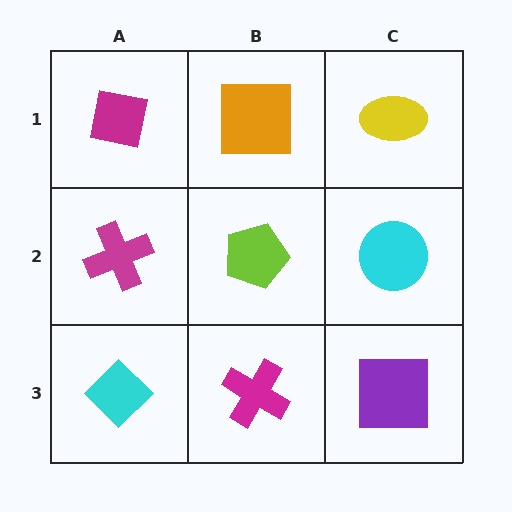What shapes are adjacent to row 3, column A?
A magenta cross (row 2, column A), a magenta cross (row 3, column B).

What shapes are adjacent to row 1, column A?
A magenta cross (row 2, column A), an orange square (row 1, column B).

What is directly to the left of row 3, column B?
A cyan diamond.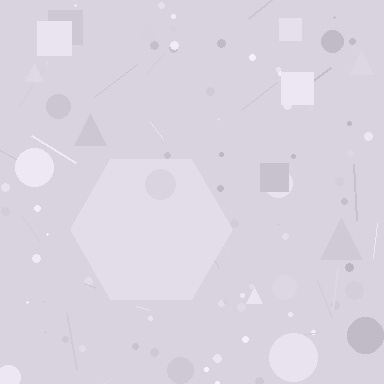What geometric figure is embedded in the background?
A hexagon is embedded in the background.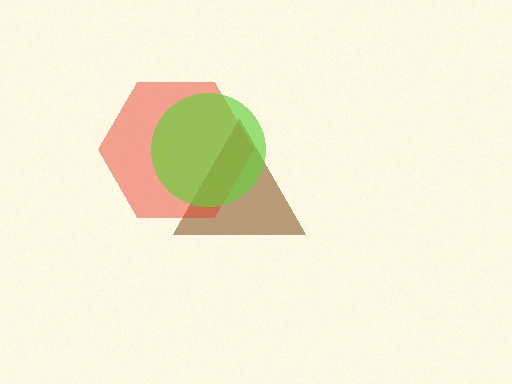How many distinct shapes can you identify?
There are 3 distinct shapes: a brown triangle, a red hexagon, a lime circle.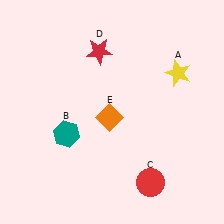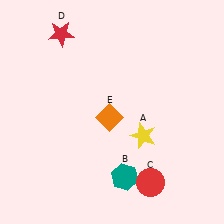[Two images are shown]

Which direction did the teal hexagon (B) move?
The teal hexagon (B) moved right.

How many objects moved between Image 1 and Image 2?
3 objects moved between the two images.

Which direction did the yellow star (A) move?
The yellow star (A) moved down.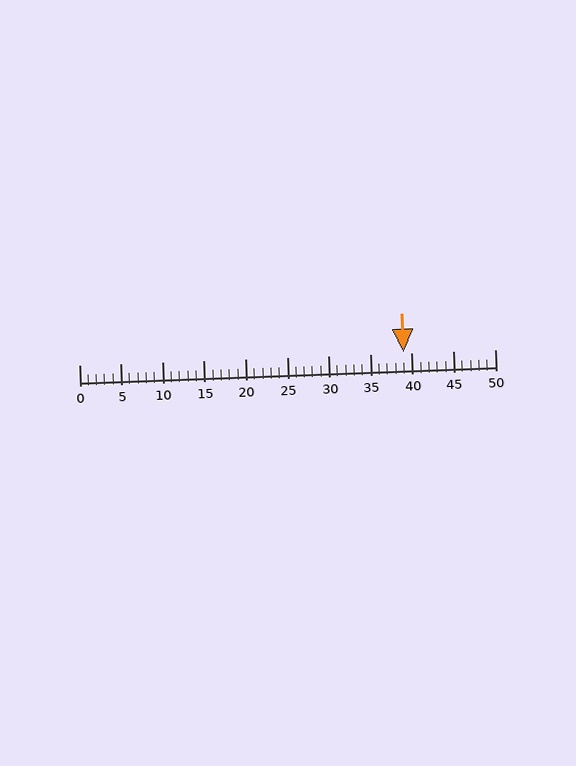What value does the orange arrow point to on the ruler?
The orange arrow points to approximately 39.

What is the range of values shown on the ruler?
The ruler shows values from 0 to 50.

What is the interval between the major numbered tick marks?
The major tick marks are spaced 5 units apart.